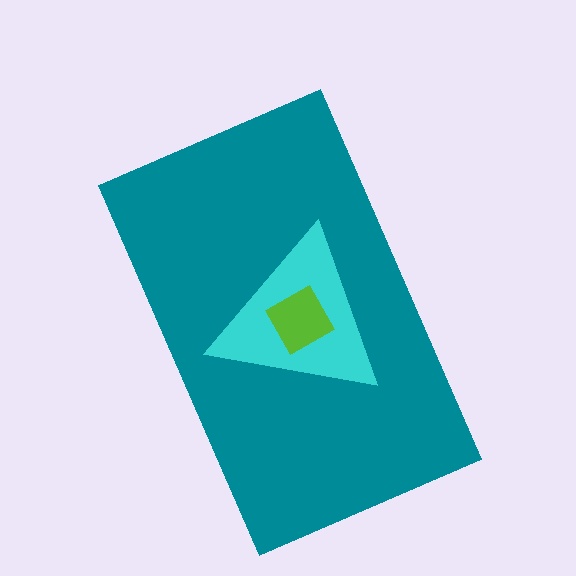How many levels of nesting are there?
3.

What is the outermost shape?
The teal rectangle.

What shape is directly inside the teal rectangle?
The cyan triangle.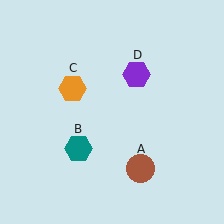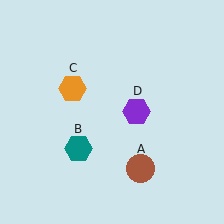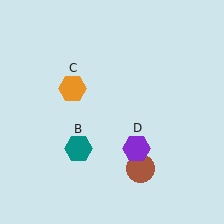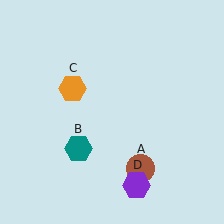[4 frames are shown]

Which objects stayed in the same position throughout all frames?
Brown circle (object A) and teal hexagon (object B) and orange hexagon (object C) remained stationary.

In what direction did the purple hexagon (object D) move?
The purple hexagon (object D) moved down.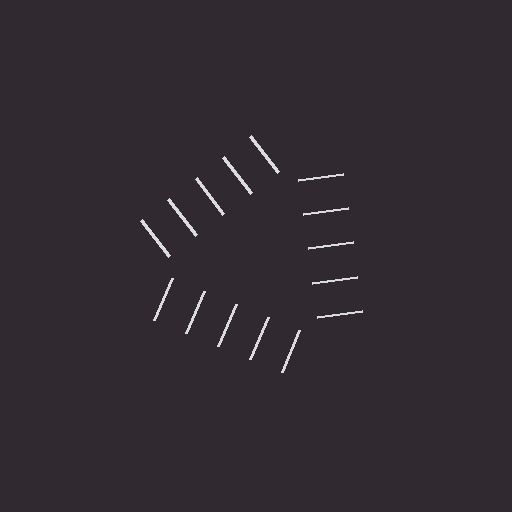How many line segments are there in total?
15 — 5 along each of the 3 edges.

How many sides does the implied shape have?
3 sides — the line-ends trace a triangle.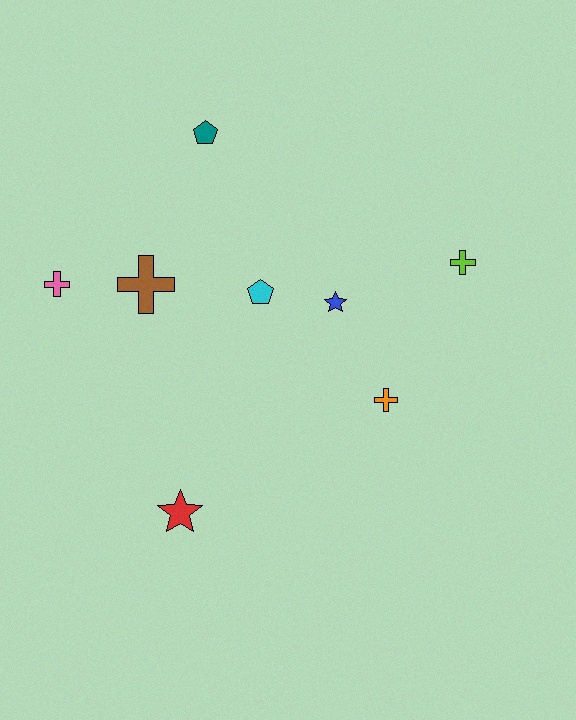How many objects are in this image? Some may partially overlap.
There are 8 objects.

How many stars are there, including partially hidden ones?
There are 2 stars.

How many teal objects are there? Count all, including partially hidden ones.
There is 1 teal object.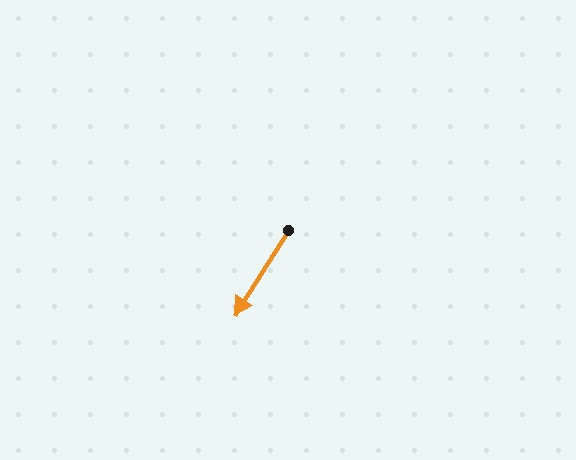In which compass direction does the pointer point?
Southwest.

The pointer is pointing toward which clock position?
Roughly 7 o'clock.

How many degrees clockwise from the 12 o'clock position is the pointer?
Approximately 212 degrees.